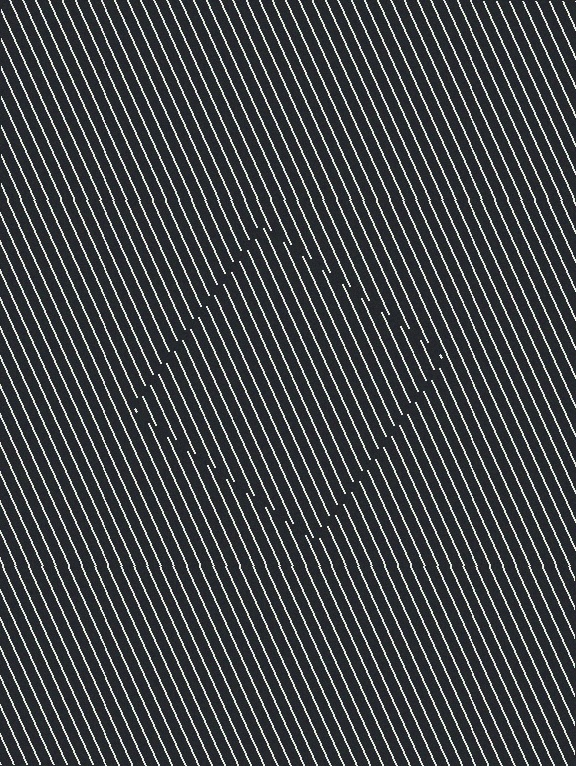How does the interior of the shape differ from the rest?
The interior of the shape contains the same grating, shifted by half a period — the contour is defined by the phase discontinuity where line-ends from the inner and outer gratings abut.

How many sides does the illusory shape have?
4 sides — the line-ends trace a square.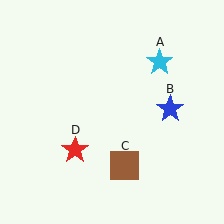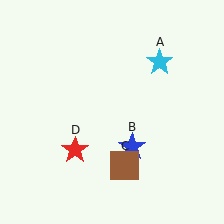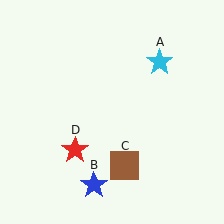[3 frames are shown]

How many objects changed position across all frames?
1 object changed position: blue star (object B).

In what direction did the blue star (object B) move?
The blue star (object B) moved down and to the left.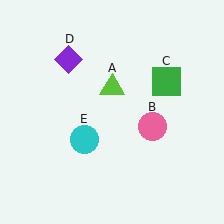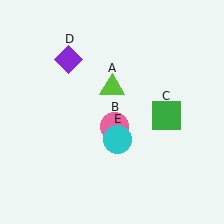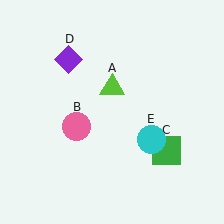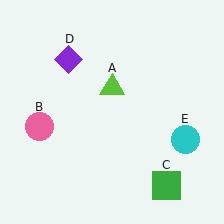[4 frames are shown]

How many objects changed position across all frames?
3 objects changed position: pink circle (object B), green square (object C), cyan circle (object E).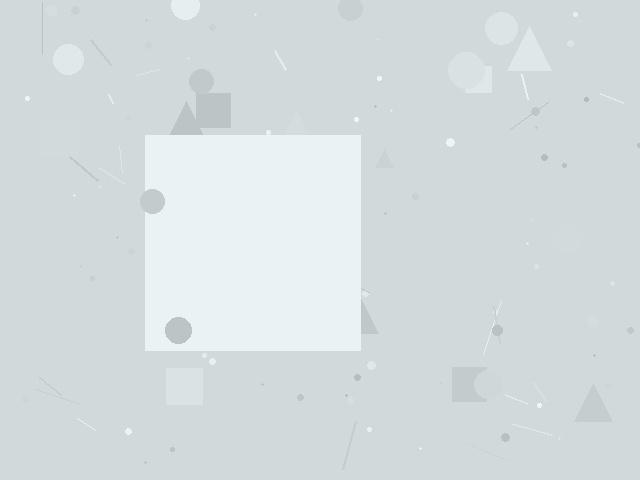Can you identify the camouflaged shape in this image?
The camouflaged shape is a square.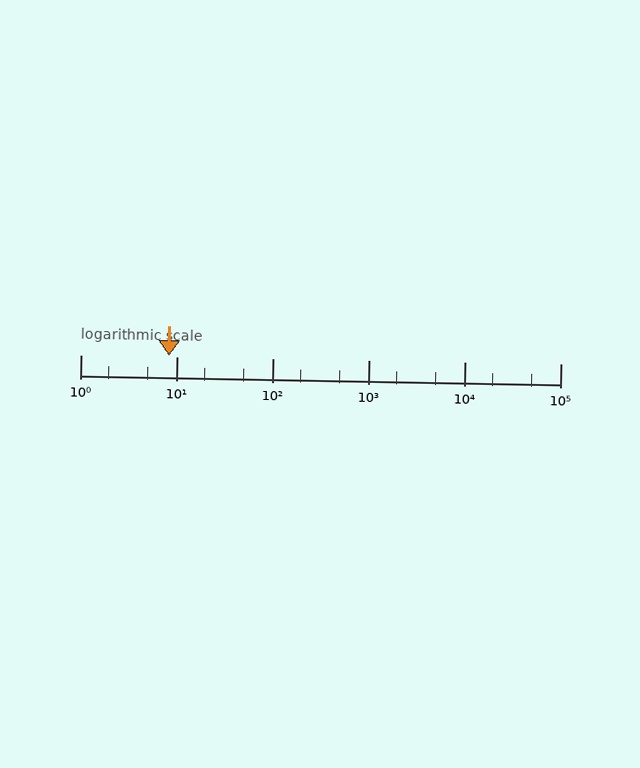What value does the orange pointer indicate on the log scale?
The pointer indicates approximately 8.4.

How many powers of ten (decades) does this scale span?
The scale spans 5 decades, from 1 to 100000.